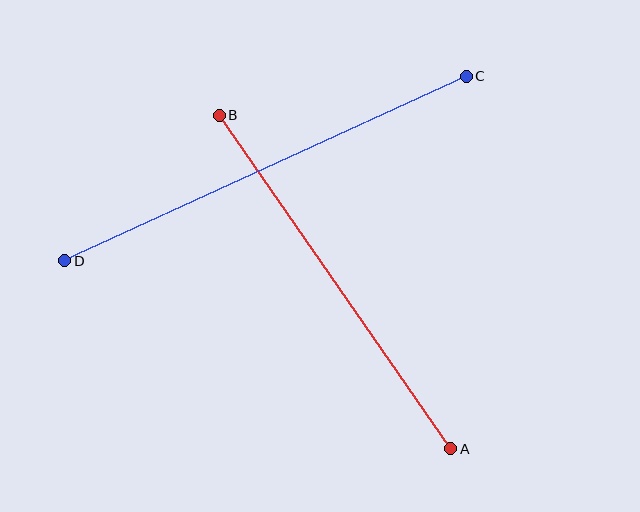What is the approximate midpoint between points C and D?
The midpoint is at approximately (266, 169) pixels.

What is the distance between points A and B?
The distance is approximately 406 pixels.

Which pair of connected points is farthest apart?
Points C and D are farthest apart.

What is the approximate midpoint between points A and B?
The midpoint is at approximately (335, 282) pixels.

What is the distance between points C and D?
The distance is approximately 442 pixels.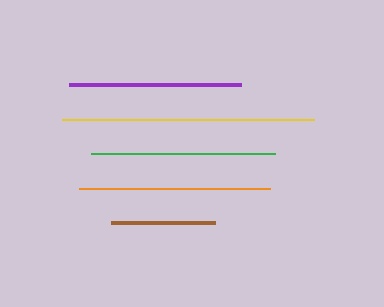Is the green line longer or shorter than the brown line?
The green line is longer than the brown line.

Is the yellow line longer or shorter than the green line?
The yellow line is longer than the green line.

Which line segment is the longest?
The yellow line is the longest at approximately 253 pixels.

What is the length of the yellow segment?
The yellow segment is approximately 253 pixels long.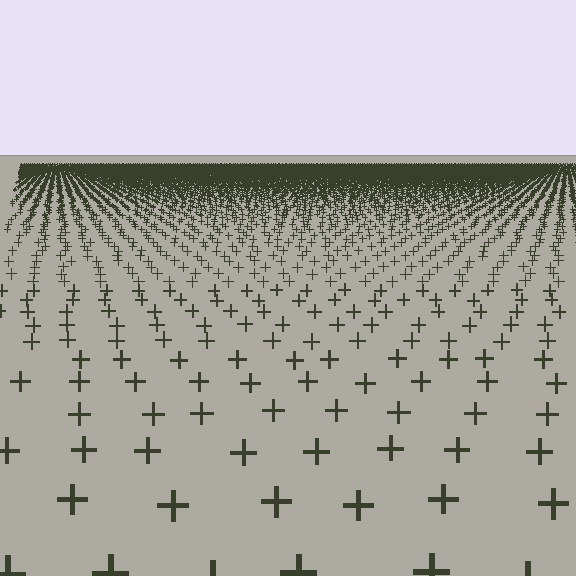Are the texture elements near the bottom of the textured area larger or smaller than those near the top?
Larger. Near the bottom, elements are closer to the viewer and appear at a bigger on-screen size.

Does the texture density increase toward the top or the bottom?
Density increases toward the top.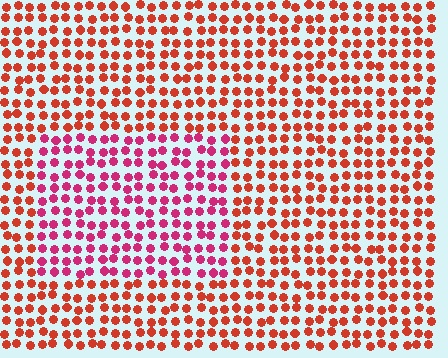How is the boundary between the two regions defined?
The boundary is defined purely by a slight shift in hue (about 34 degrees). Spacing, size, and orientation are identical on both sides.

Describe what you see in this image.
The image is filled with small red elements in a uniform arrangement. A rectangle-shaped region is visible where the elements are tinted to a slightly different hue, forming a subtle color boundary.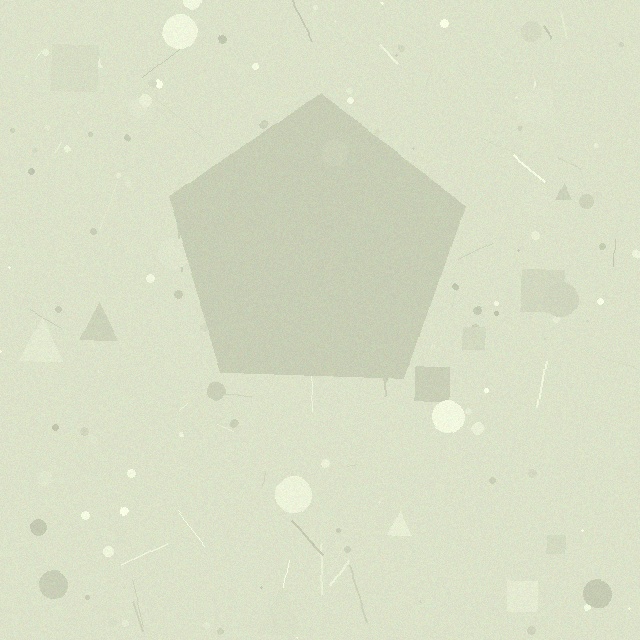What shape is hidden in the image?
A pentagon is hidden in the image.